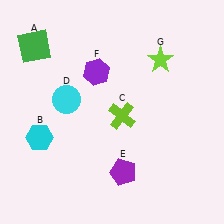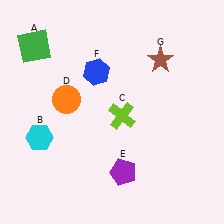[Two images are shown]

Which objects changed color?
D changed from cyan to orange. F changed from purple to blue. G changed from lime to brown.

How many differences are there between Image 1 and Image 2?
There are 3 differences between the two images.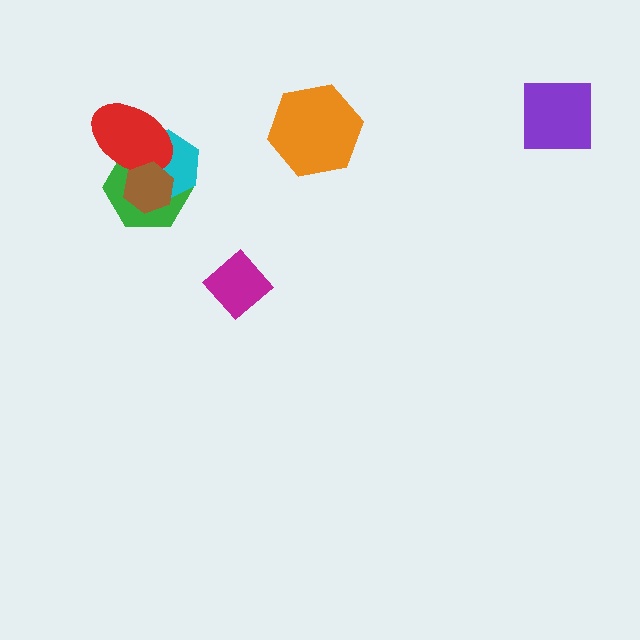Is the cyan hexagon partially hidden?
Yes, it is partially covered by another shape.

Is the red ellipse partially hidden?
Yes, it is partially covered by another shape.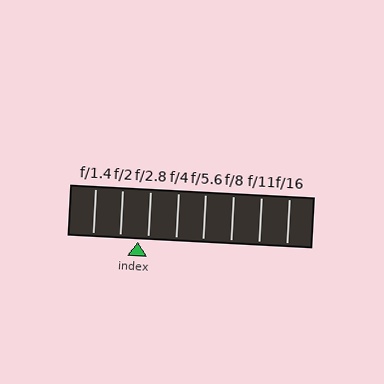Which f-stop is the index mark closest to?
The index mark is closest to f/2.8.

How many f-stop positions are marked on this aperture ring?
There are 8 f-stop positions marked.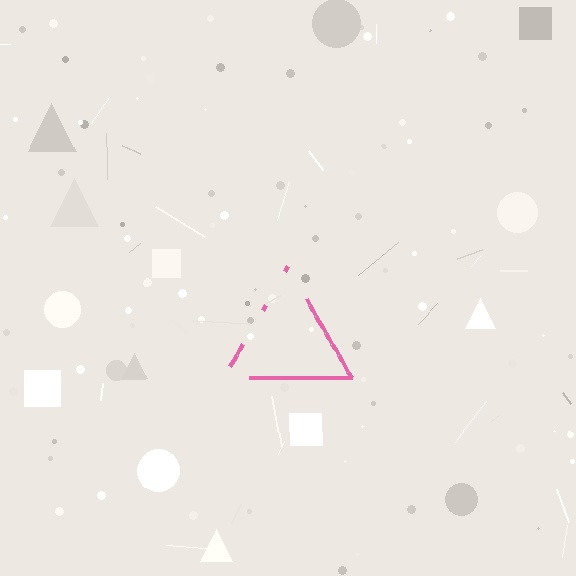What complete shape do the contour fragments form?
The contour fragments form a triangle.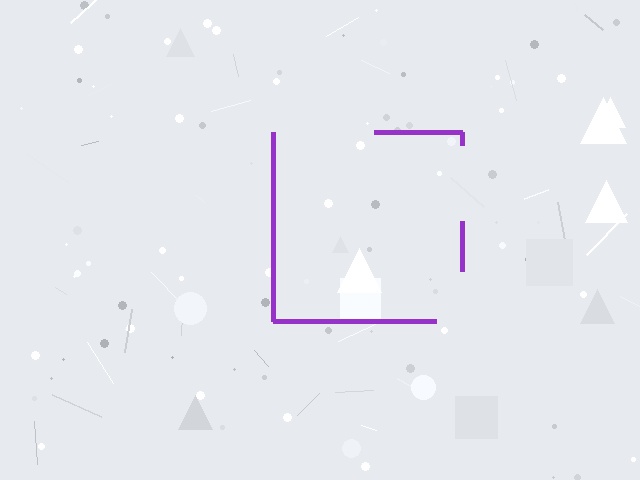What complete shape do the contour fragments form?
The contour fragments form a square.